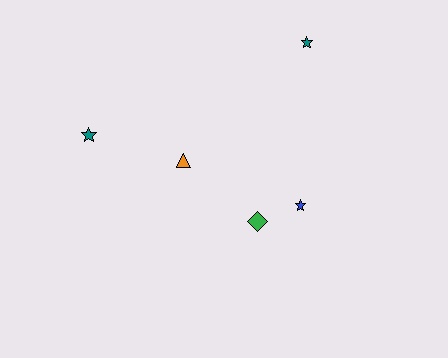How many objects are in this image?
There are 5 objects.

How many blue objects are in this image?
There is 1 blue object.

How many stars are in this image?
There are 3 stars.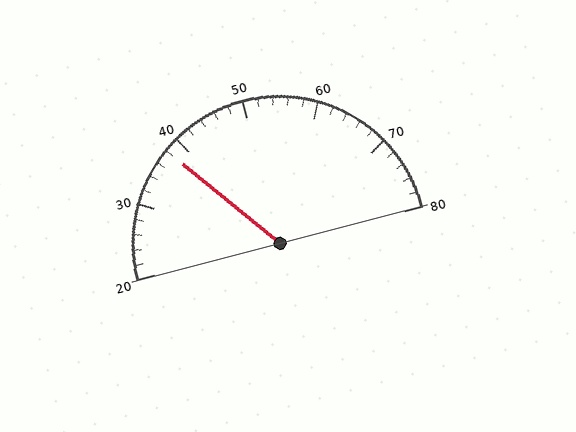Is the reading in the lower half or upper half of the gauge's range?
The reading is in the lower half of the range (20 to 80).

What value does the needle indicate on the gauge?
The needle indicates approximately 38.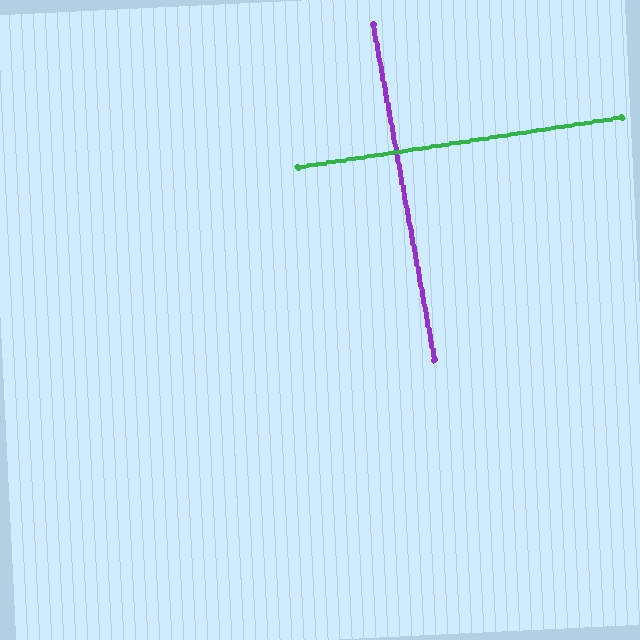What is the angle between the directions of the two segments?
Approximately 88 degrees.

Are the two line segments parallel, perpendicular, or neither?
Perpendicular — they meet at approximately 88°.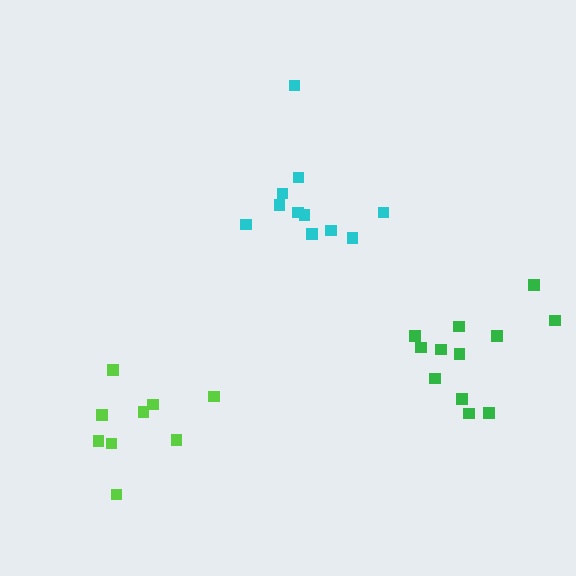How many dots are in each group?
Group 1: 12 dots, Group 2: 9 dots, Group 3: 11 dots (32 total).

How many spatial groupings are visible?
There are 3 spatial groupings.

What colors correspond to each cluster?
The clusters are colored: green, lime, cyan.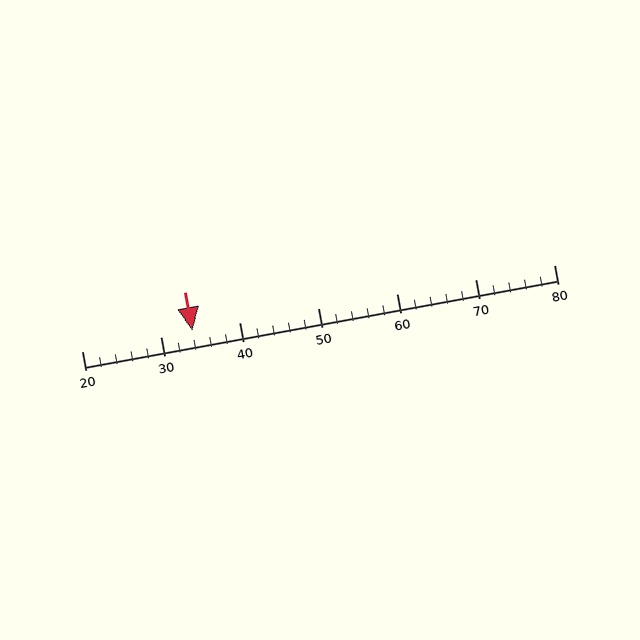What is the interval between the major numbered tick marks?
The major tick marks are spaced 10 units apart.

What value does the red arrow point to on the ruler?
The red arrow points to approximately 34.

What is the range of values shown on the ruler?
The ruler shows values from 20 to 80.